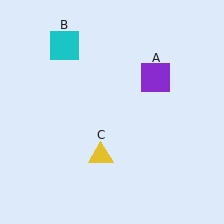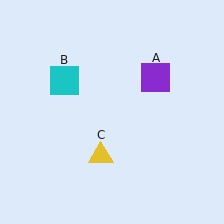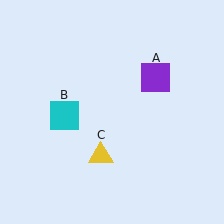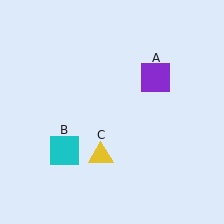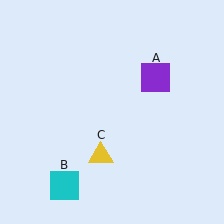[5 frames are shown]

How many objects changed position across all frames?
1 object changed position: cyan square (object B).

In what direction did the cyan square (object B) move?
The cyan square (object B) moved down.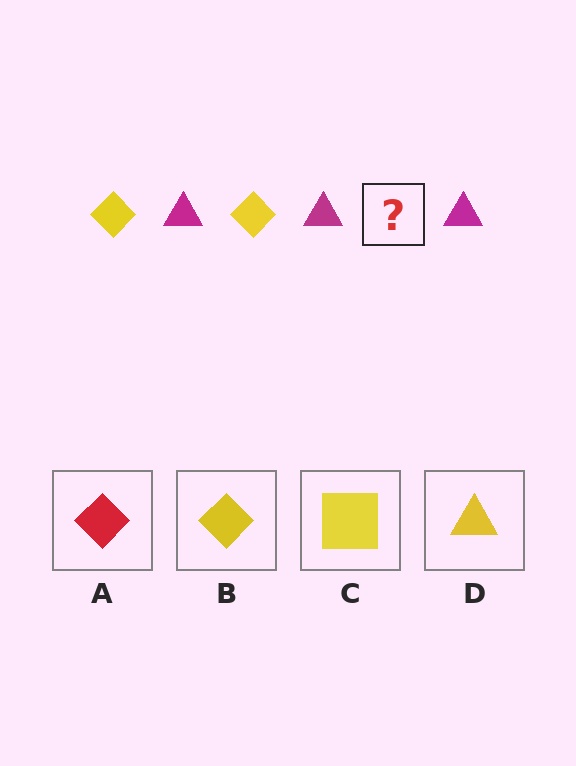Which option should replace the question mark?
Option B.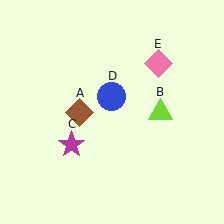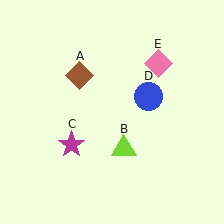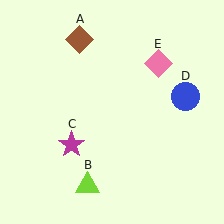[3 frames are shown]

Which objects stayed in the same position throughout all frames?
Magenta star (object C) and pink diamond (object E) remained stationary.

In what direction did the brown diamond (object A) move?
The brown diamond (object A) moved up.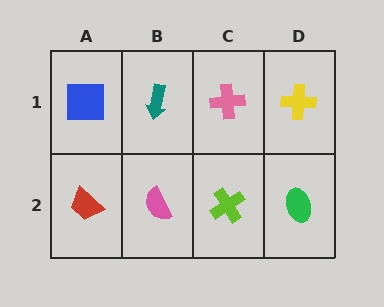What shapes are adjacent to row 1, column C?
A lime cross (row 2, column C), a teal arrow (row 1, column B), a yellow cross (row 1, column D).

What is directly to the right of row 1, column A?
A teal arrow.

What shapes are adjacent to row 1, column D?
A green ellipse (row 2, column D), a pink cross (row 1, column C).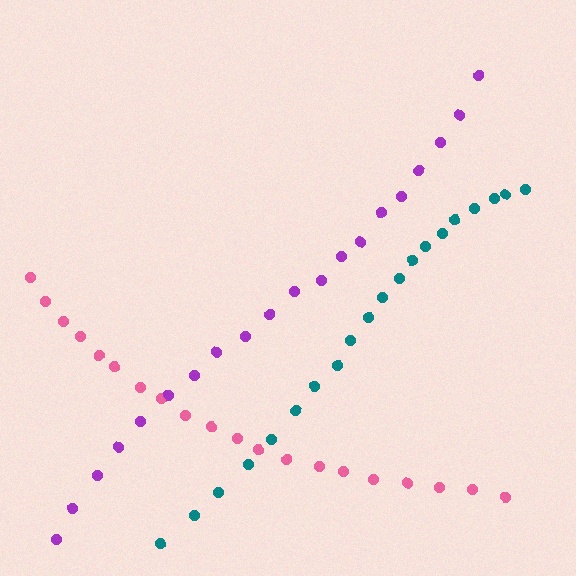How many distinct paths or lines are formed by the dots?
There are 3 distinct paths.